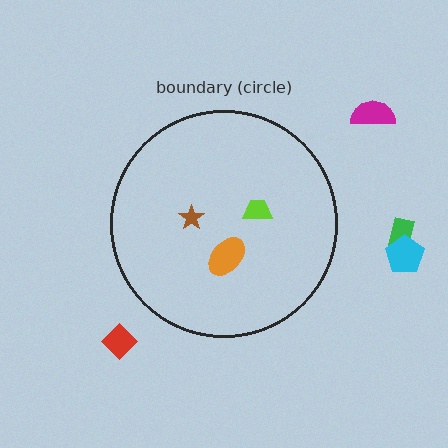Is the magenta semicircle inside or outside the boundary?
Outside.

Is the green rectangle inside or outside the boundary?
Outside.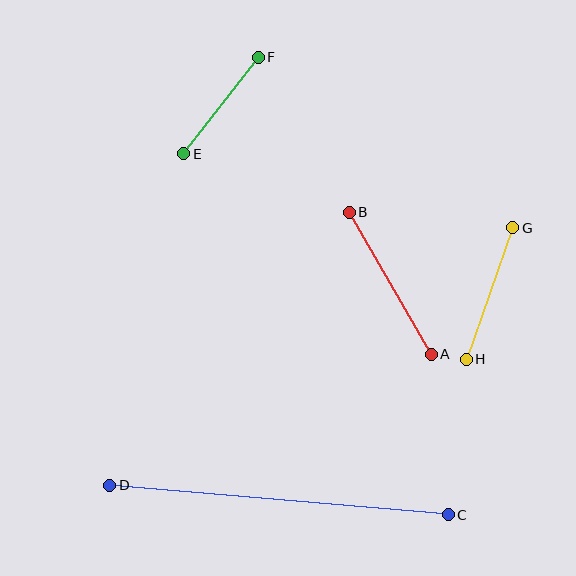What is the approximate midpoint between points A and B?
The midpoint is at approximately (390, 283) pixels.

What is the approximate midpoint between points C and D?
The midpoint is at approximately (279, 500) pixels.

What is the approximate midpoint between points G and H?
The midpoint is at approximately (489, 294) pixels.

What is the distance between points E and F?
The distance is approximately 122 pixels.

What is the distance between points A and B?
The distance is approximately 164 pixels.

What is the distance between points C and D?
The distance is approximately 340 pixels.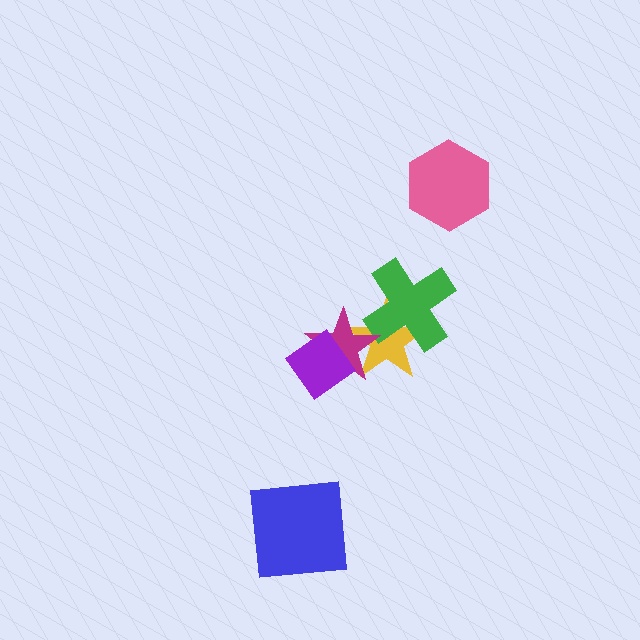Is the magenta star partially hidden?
Yes, it is partially covered by another shape.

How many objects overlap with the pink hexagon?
0 objects overlap with the pink hexagon.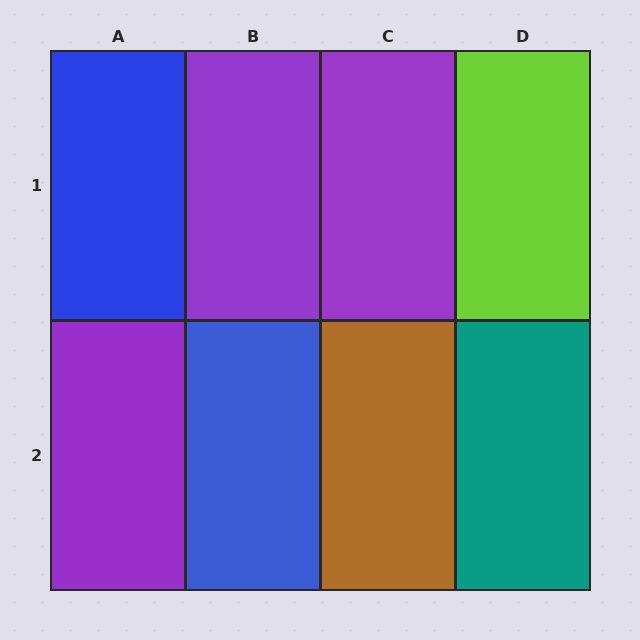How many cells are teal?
1 cell is teal.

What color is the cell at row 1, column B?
Purple.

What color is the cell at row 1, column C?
Purple.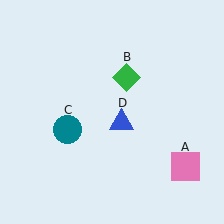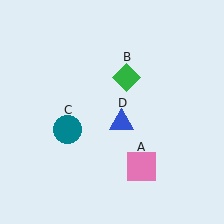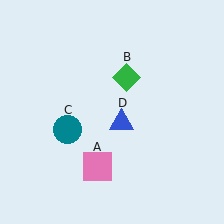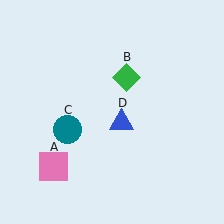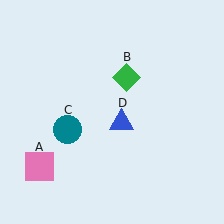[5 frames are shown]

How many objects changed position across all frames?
1 object changed position: pink square (object A).